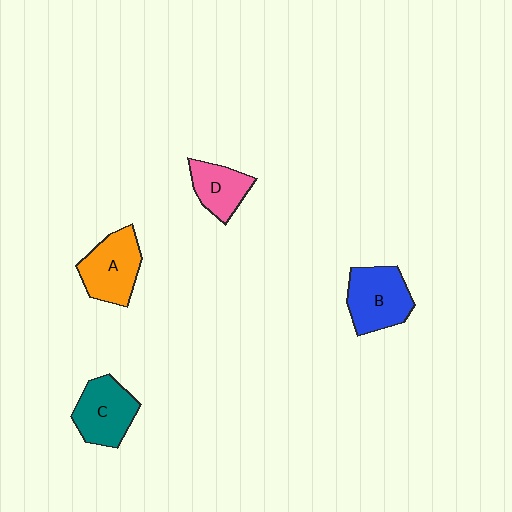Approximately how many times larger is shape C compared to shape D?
Approximately 1.3 times.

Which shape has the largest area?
Shape B (blue).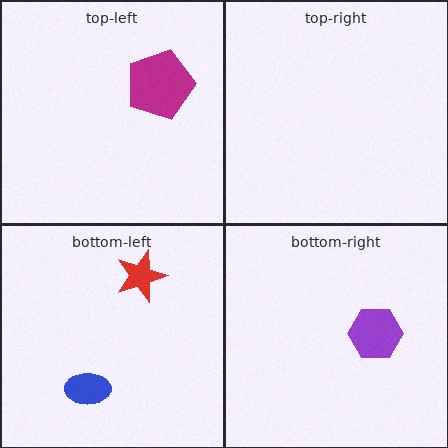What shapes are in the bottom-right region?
The purple hexagon.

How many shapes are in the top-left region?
1.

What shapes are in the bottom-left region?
The blue ellipse, the red star.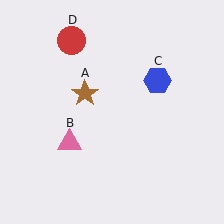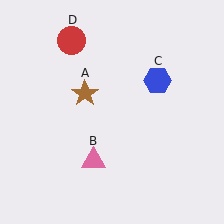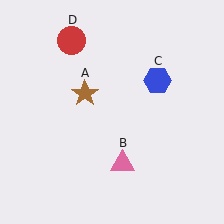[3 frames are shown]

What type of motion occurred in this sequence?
The pink triangle (object B) rotated counterclockwise around the center of the scene.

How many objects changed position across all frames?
1 object changed position: pink triangle (object B).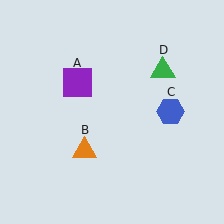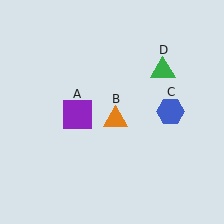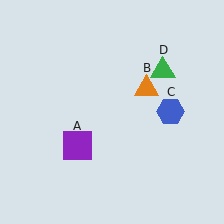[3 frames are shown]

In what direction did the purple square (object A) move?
The purple square (object A) moved down.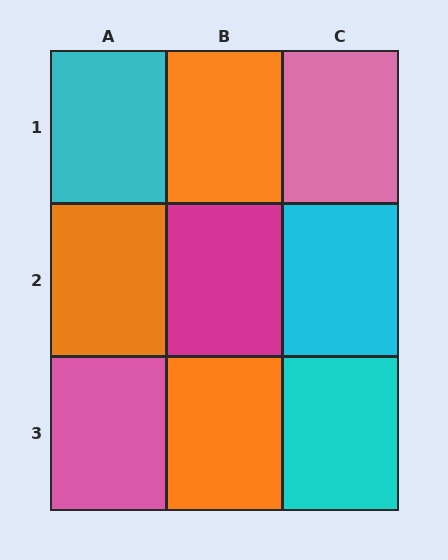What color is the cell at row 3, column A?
Pink.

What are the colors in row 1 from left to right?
Cyan, orange, pink.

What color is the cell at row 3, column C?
Cyan.